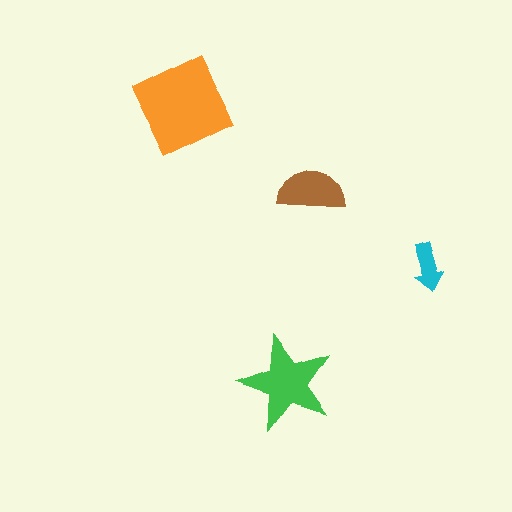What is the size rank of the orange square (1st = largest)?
1st.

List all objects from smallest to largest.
The cyan arrow, the brown semicircle, the green star, the orange square.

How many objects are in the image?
There are 4 objects in the image.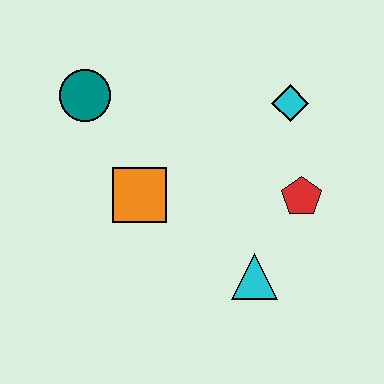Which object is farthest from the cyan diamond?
The teal circle is farthest from the cyan diamond.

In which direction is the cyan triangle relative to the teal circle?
The cyan triangle is below the teal circle.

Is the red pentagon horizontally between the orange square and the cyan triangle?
No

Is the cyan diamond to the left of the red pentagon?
Yes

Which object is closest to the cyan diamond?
The red pentagon is closest to the cyan diamond.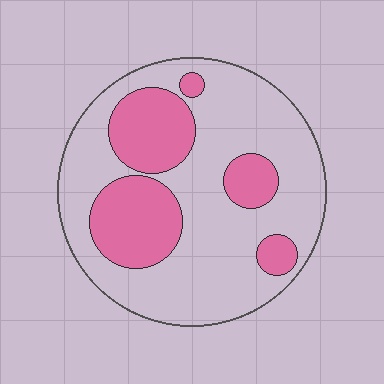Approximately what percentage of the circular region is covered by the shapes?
Approximately 30%.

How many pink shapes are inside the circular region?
5.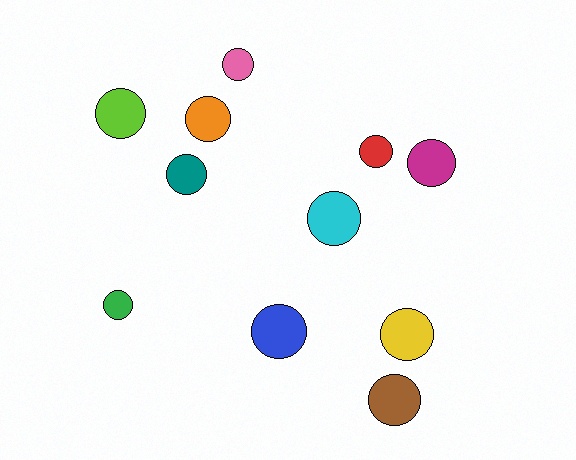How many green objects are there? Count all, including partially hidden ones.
There is 1 green object.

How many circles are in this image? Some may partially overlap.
There are 11 circles.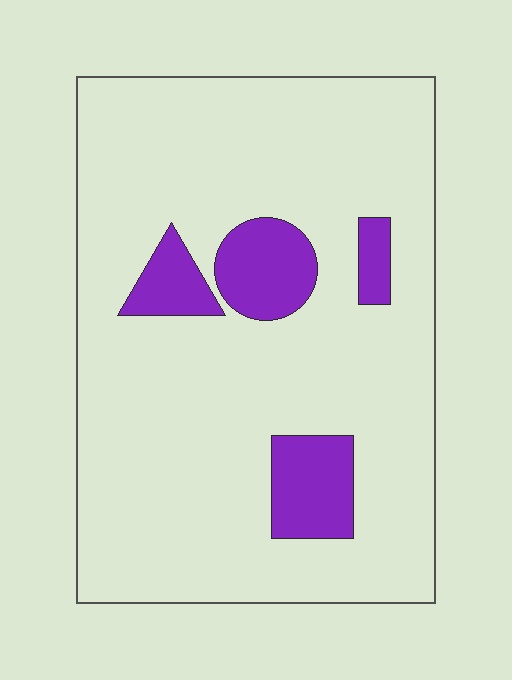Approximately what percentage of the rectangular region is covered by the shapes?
Approximately 15%.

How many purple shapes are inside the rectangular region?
4.